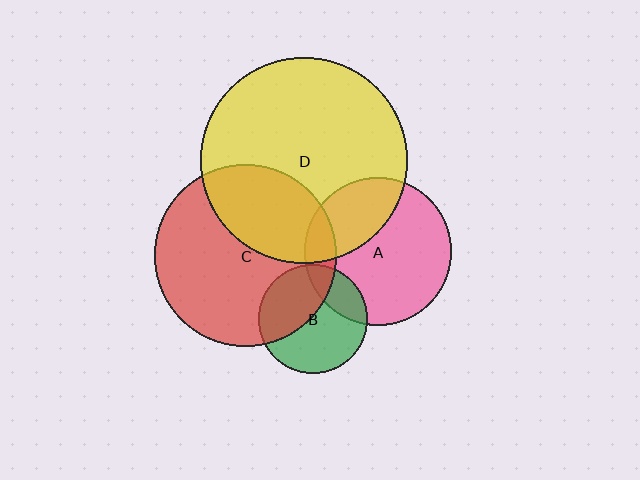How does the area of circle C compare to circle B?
Approximately 2.8 times.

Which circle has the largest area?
Circle D (yellow).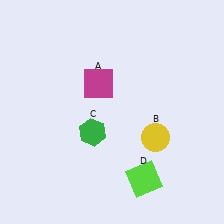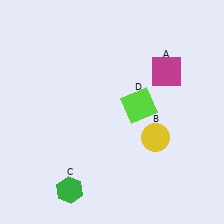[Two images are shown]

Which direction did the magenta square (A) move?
The magenta square (A) moved right.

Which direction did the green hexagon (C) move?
The green hexagon (C) moved down.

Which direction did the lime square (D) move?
The lime square (D) moved up.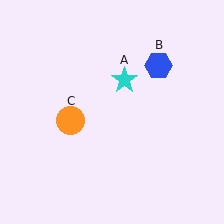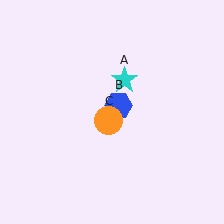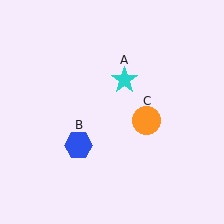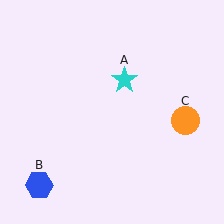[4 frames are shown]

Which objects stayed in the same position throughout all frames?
Cyan star (object A) remained stationary.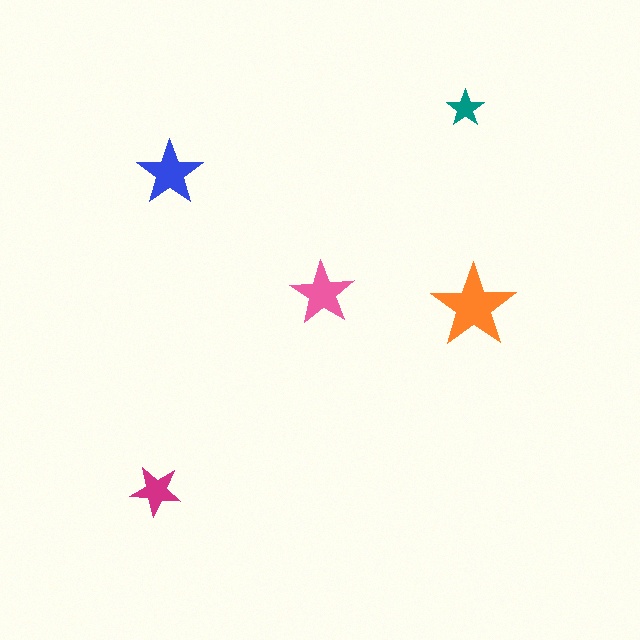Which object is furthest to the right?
The orange star is rightmost.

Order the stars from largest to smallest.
the orange one, the blue one, the pink one, the magenta one, the teal one.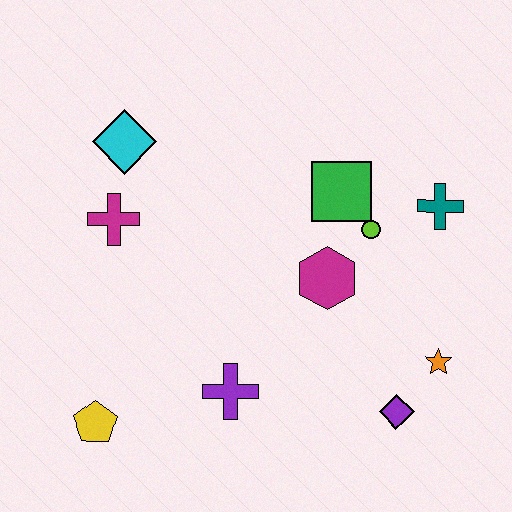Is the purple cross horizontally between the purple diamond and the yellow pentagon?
Yes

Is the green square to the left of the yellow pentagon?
No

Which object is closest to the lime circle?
The green square is closest to the lime circle.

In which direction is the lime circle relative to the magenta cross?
The lime circle is to the right of the magenta cross.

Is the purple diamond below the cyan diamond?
Yes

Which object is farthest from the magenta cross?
The orange star is farthest from the magenta cross.